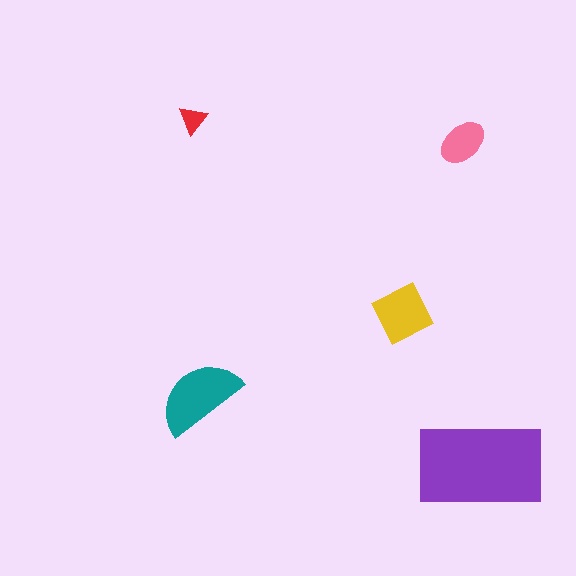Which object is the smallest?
The red triangle.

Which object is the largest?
The purple rectangle.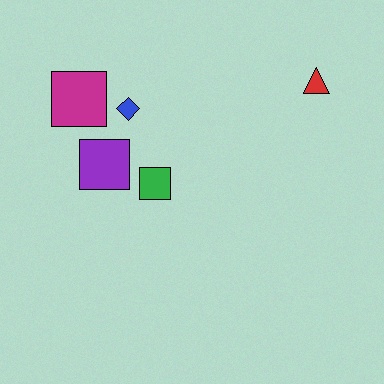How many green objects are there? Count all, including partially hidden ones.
There is 1 green object.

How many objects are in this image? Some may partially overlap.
There are 5 objects.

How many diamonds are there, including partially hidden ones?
There is 1 diamond.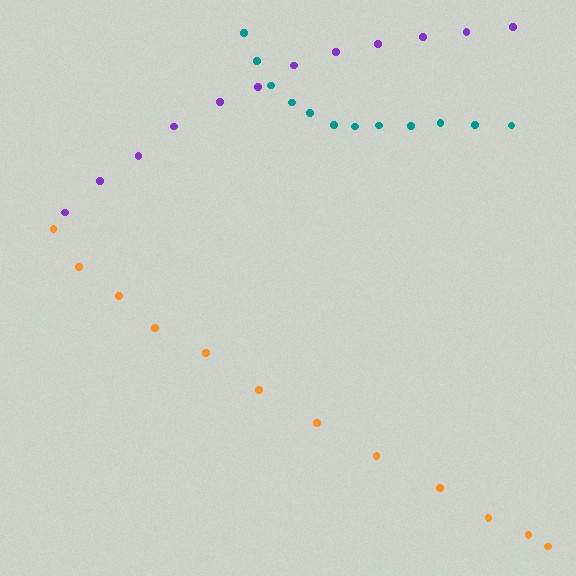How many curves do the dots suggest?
There are 3 distinct paths.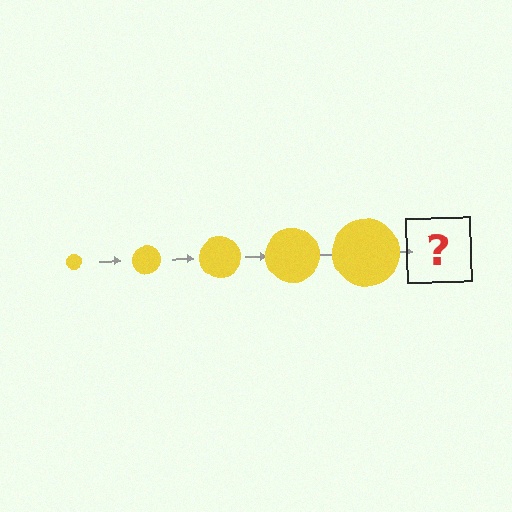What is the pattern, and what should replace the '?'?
The pattern is that the circle gets progressively larger each step. The '?' should be a yellow circle, larger than the previous one.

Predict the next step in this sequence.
The next step is a yellow circle, larger than the previous one.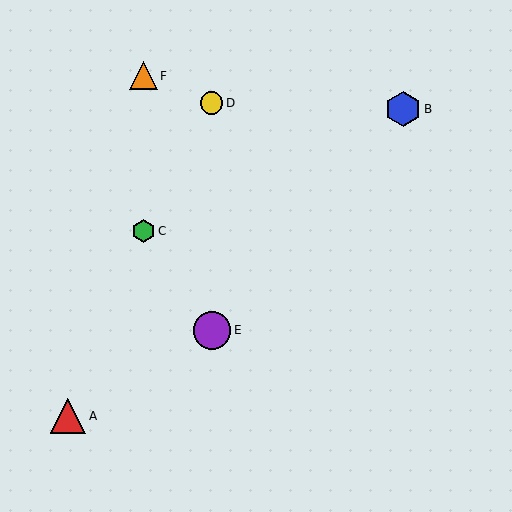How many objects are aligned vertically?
2 objects (D, E) are aligned vertically.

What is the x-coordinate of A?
Object A is at x≈68.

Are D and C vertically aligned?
No, D is at x≈212 and C is at x≈144.